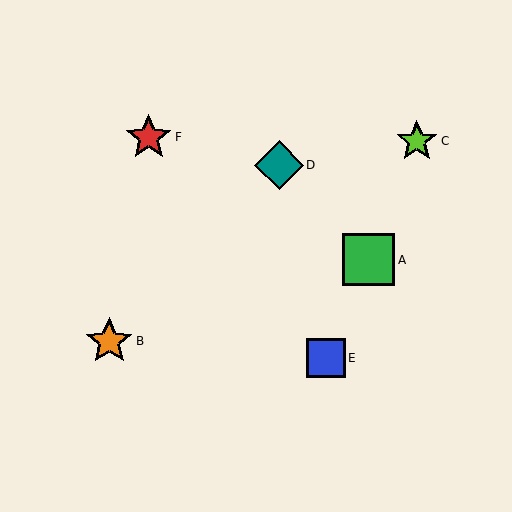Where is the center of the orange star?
The center of the orange star is at (109, 341).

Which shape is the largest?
The green square (labeled A) is the largest.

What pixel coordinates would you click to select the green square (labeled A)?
Click at (369, 260) to select the green square A.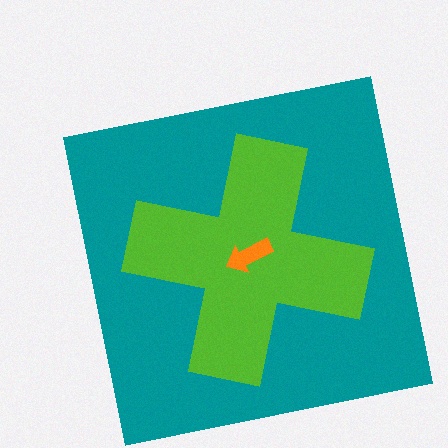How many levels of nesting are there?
3.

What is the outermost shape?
The teal square.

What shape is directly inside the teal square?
The lime cross.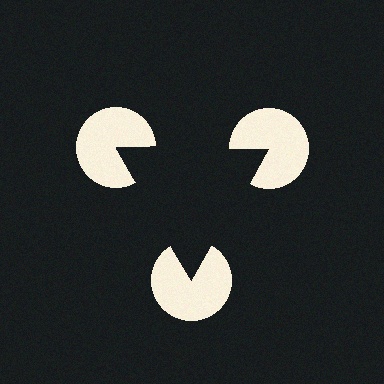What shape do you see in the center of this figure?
An illusory triangle — its edges are inferred from the aligned wedge cuts in the pac-man discs, not physically drawn.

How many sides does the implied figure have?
3 sides.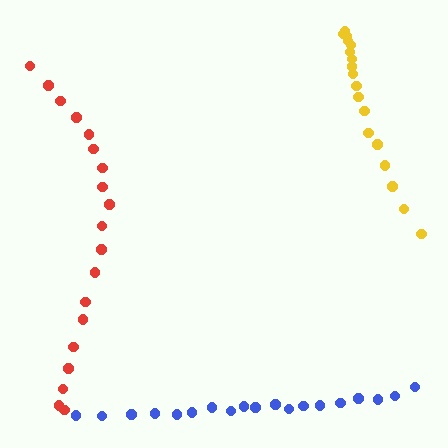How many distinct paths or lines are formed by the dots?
There are 3 distinct paths.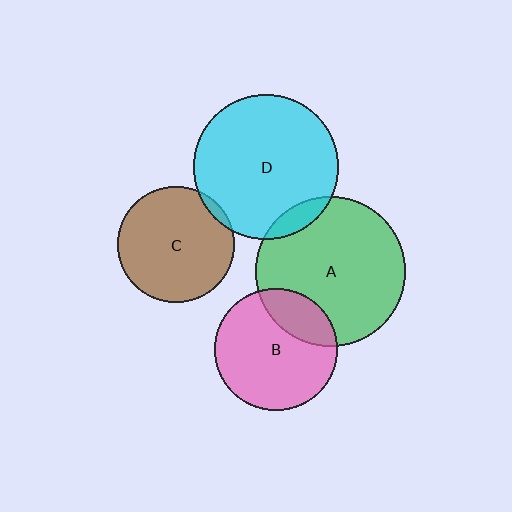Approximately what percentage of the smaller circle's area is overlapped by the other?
Approximately 25%.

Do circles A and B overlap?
Yes.